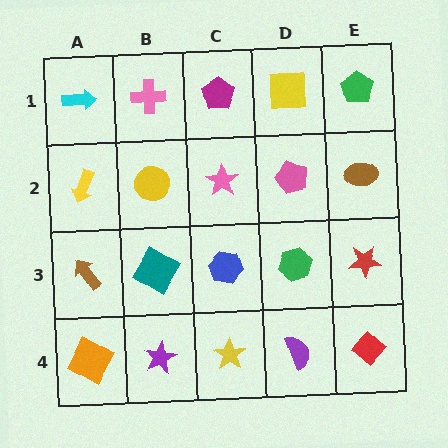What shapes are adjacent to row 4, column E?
A red star (row 3, column E), a purple semicircle (row 4, column D).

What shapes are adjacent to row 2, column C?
A magenta pentagon (row 1, column C), a blue hexagon (row 3, column C), a yellow circle (row 2, column B), a pink pentagon (row 2, column D).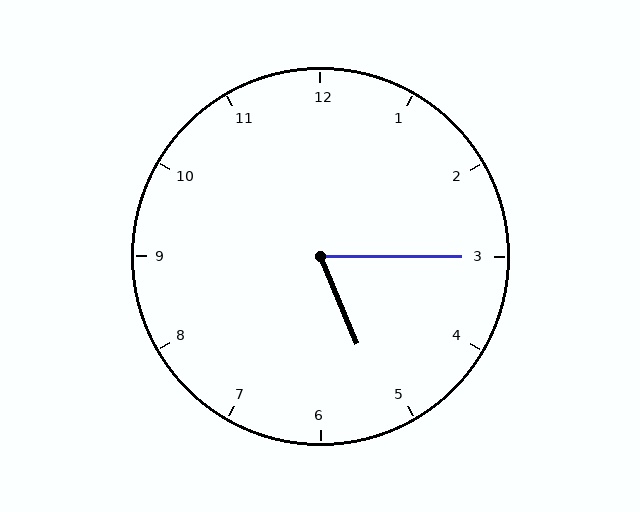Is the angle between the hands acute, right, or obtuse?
It is acute.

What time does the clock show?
5:15.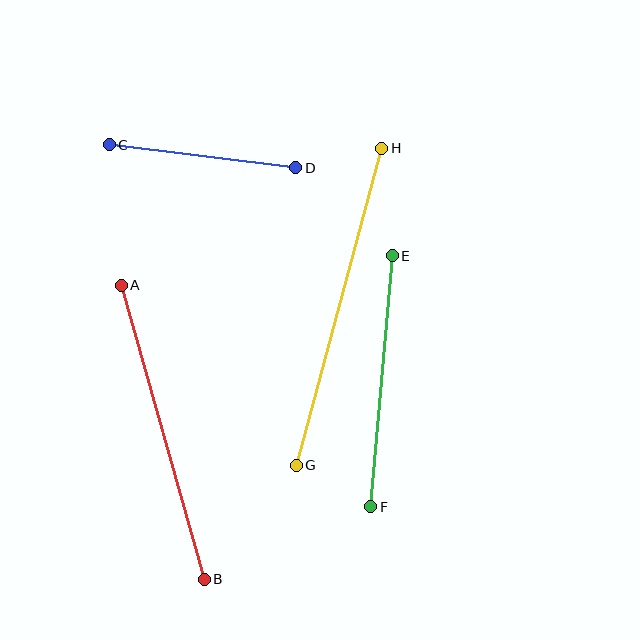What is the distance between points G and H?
The distance is approximately 328 pixels.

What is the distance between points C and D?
The distance is approximately 188 pixels.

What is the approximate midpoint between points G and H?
The midpoint is at approximately (339, 307) pixels.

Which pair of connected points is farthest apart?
Points G and H are farthest apart.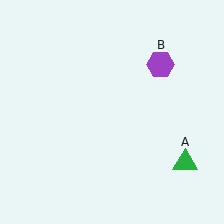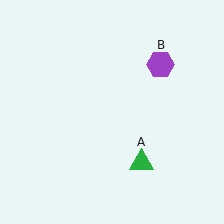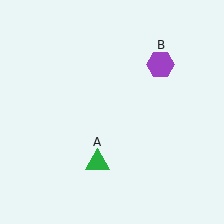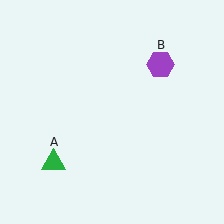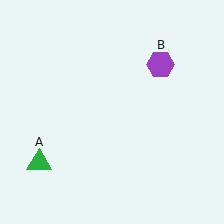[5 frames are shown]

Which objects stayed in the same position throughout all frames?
Purple hexagon (object B) remained stationary.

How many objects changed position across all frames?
1 object changed position: green triangle (object A).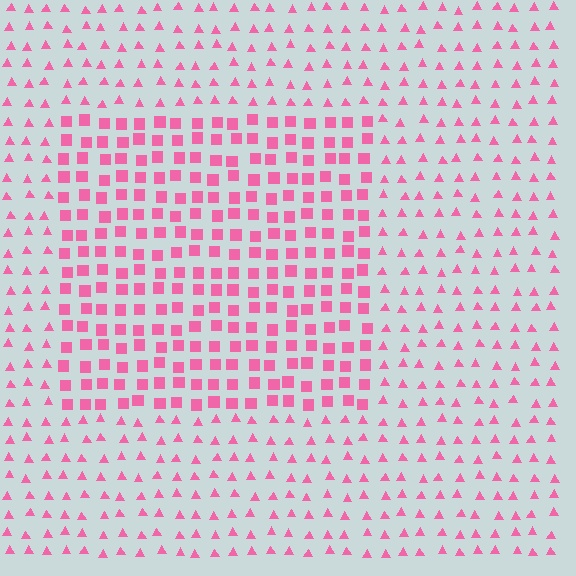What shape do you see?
I see a rectangle.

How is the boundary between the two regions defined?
The boundary is defined by a change in element shape: squares inside vs. triangles outside. All elements share the same color and spacing.